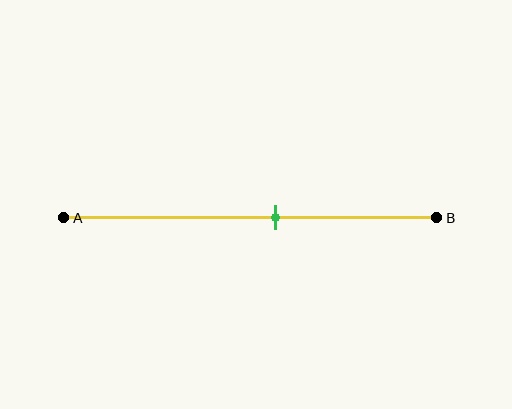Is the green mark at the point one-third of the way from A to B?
No, the mark is at about 55% from A, not at the 33% one-third point.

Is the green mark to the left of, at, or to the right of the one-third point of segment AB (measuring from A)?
The green mark is to the right of the one-third point of segment AB.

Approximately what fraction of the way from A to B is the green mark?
The green mark is approximately 55% of the way from A to B.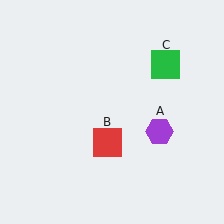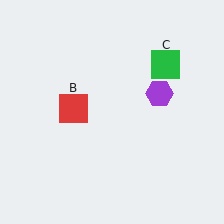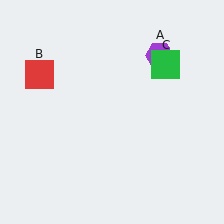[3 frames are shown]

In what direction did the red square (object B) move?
The red square (object B) moved up and to the left.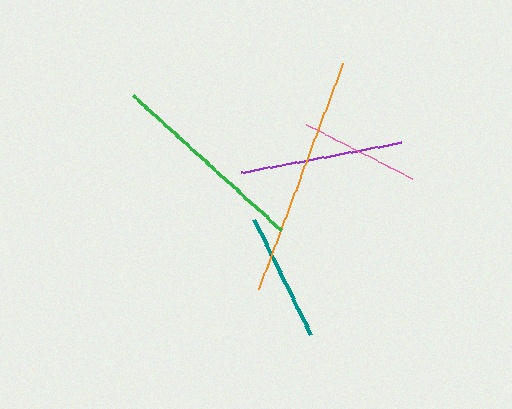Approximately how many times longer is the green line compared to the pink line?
The green line is approximately 1.7 times the length of the pink line.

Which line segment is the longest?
The orange line is the longest at approximately 241 pixels.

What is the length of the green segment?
The green segment is approximately 201 pixels long.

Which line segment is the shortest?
The pink line is the shortest at approximately 120 pixels.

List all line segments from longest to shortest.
From longest to shortest: orange, green, purple, teal, pink.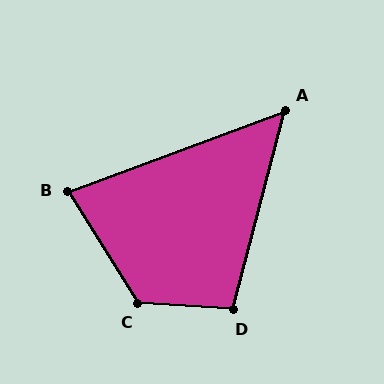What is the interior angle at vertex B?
Approximately 79 degrees (acute).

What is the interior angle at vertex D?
Approximately 101 degrees (obtuse).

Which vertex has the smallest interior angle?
A, at approximately 55 degrees.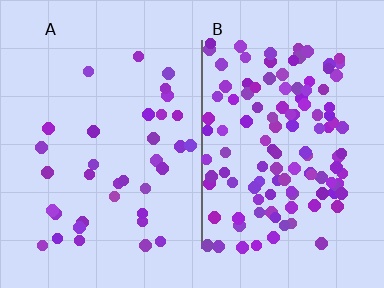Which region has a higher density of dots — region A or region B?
B (the right).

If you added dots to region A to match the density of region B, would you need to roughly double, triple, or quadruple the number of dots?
Approximately triple.